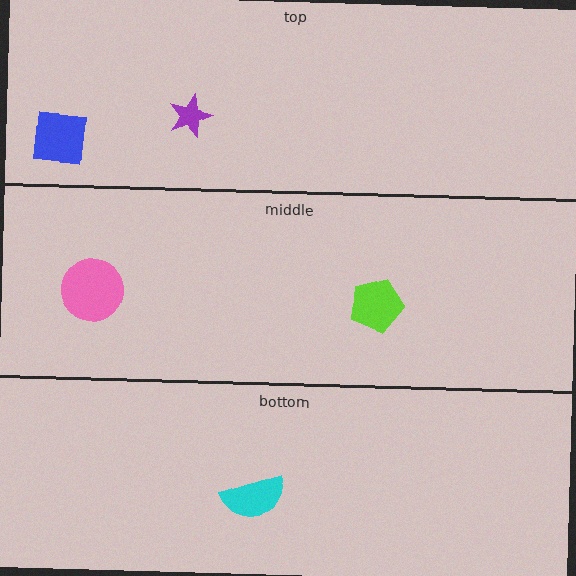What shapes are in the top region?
The purple star, the blue square.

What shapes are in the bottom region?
The cyan semicircle.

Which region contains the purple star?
The top region.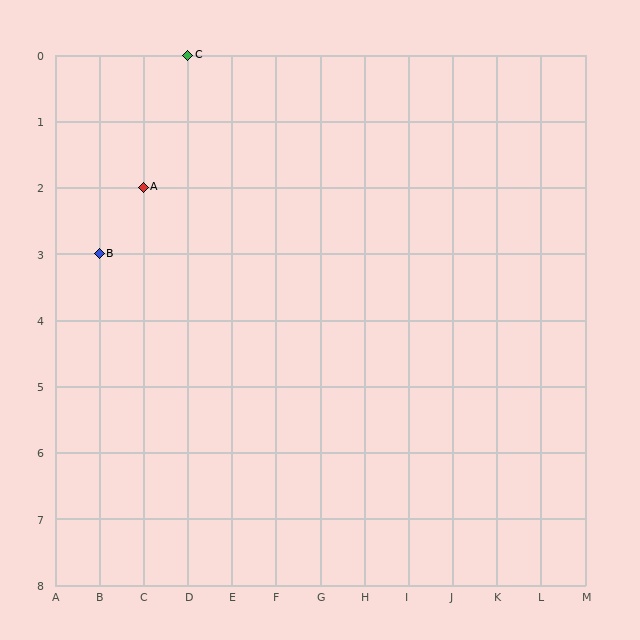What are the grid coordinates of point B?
Point B is at grid coordinates (B, 3).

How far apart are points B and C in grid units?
Points B and C are 2 columns and 3 rows apart (about 3.6 grid units diagonally).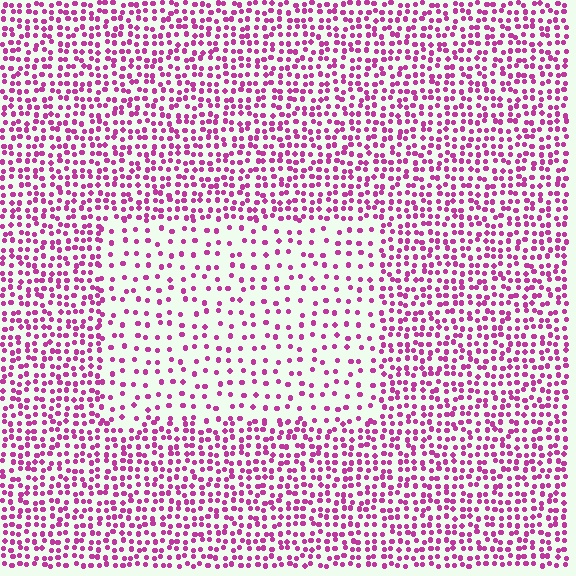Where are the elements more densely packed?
The elements are more densely packed outside the rectangle boundary.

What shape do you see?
I see a rectangle.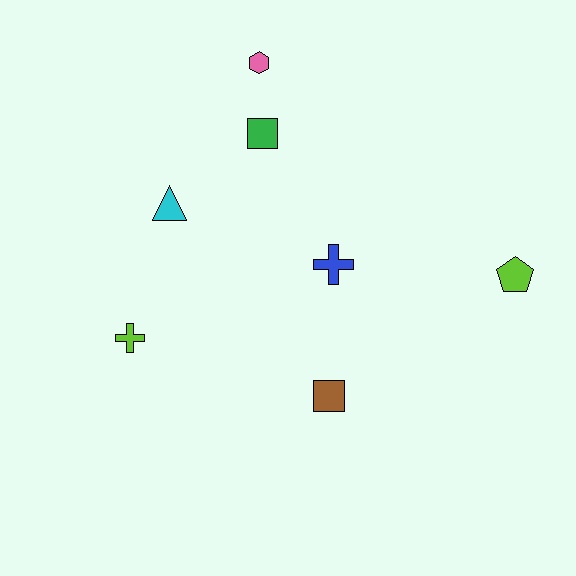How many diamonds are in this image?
There are no diamonds.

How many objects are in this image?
There are 7 objects.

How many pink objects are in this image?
There is 1 pink object.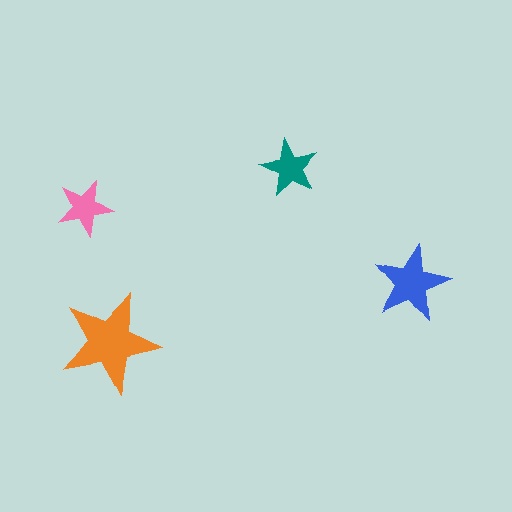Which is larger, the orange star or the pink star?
The orange one.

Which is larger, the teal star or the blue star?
The blue one.